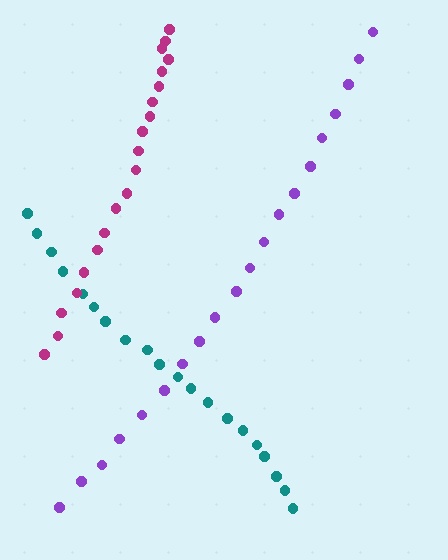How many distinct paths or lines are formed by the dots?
There are 3 distinct paths.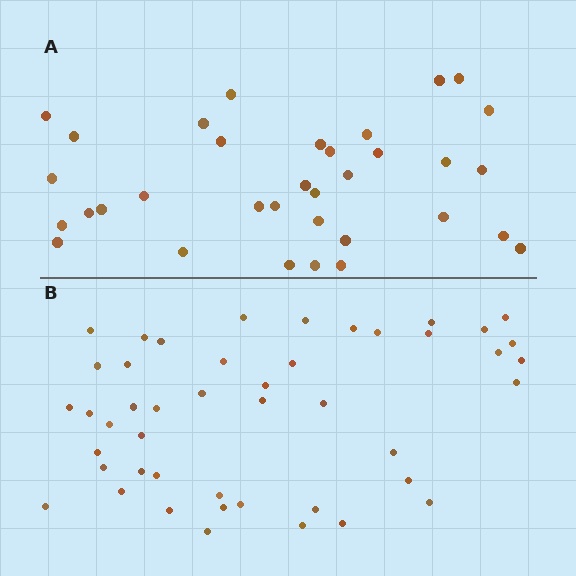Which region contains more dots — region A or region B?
Region B (the bottom region) has more dots.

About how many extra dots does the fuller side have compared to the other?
Region B has roughly 12 or so more dots than region A.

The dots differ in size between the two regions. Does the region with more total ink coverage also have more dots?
No. Region A has more total ink coverage because its dots are larger, but region B actually contains more individual dots. Total area can be misleading — the number of items is what matters here.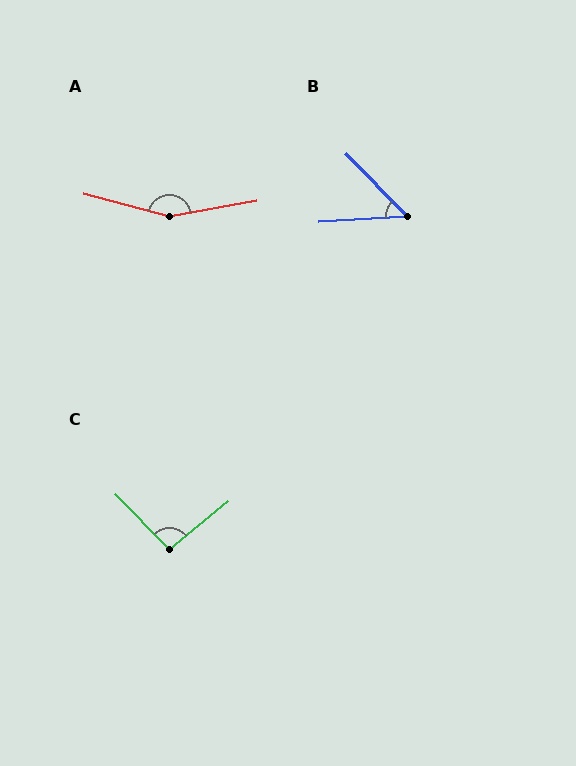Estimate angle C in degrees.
Approximately 94 degrees.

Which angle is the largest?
A, at approximately 155 degrees.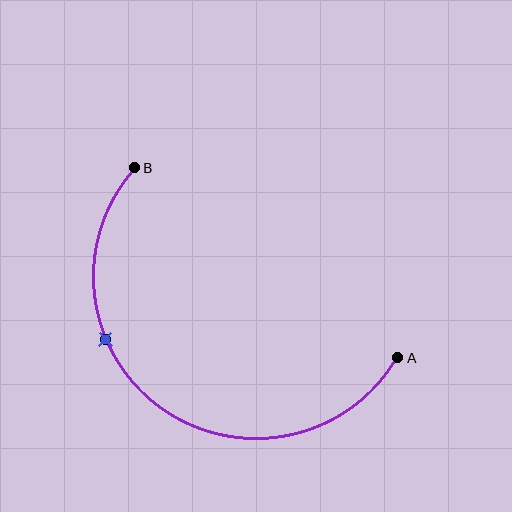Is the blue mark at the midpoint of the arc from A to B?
No. The blue mark lies on the arc but is closer to endpoint B. The arc midpoint would be at the point on the curve equidistant along the arc from both A and B.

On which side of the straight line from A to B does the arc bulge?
The arc bulges below and to the left of the straight line connecting A and B.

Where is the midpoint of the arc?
The arc midpoint is the point on the curve farthest from the straight line joining A and B. It sits below and to the left of that line.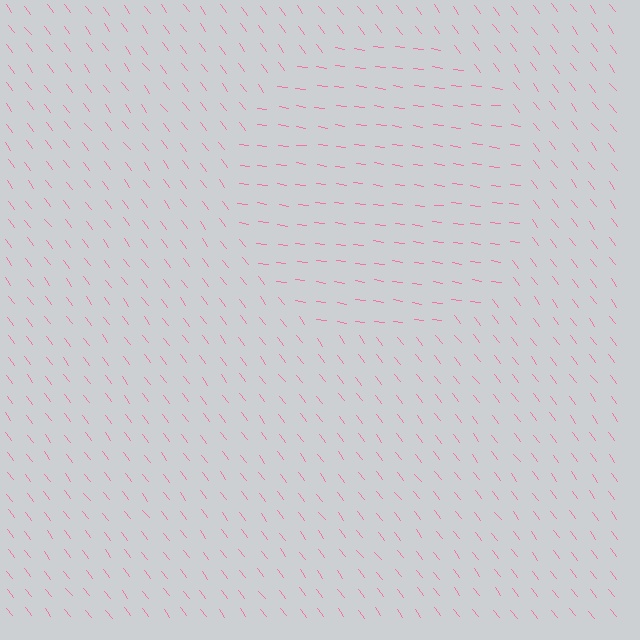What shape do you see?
I see a circle.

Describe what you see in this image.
The image is filled with small pink line segments. A circle region in the image has lines oriented differently from the surrounding lines, creating a visible texture boundary.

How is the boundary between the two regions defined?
The boundary is defined purely by a change in line orientation (approximately 45 degrees difference). All lines are the same color and thickness.